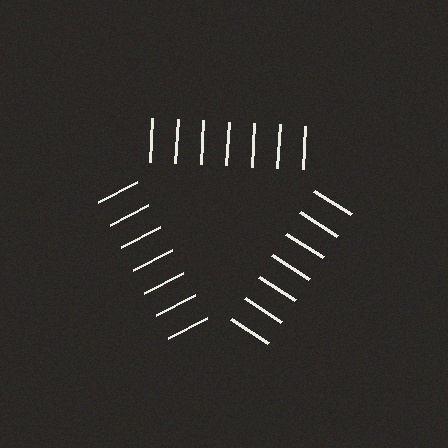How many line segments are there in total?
21 — 7 along each of the 3 edges.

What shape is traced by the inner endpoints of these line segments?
An illusory triangle — the line segments terminate on its edges but no continuous stroke is drawn.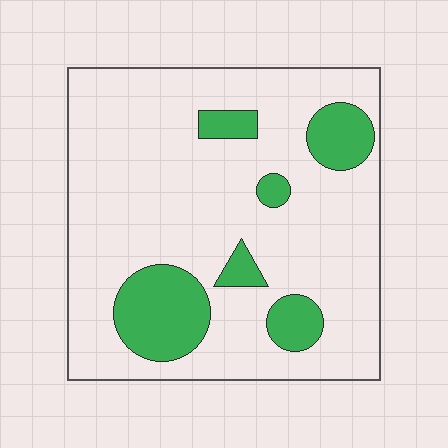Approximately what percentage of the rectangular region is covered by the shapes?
Approximately 20%.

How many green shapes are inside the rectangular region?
6.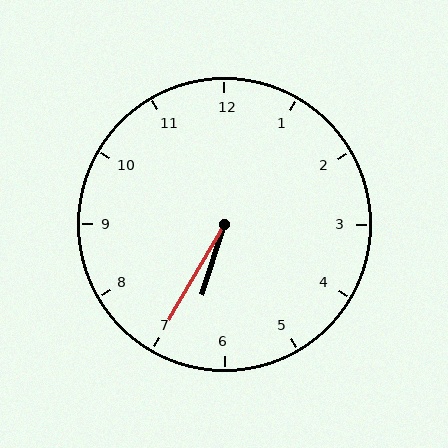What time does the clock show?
6:35.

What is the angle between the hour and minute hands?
Approximately 12 degrees.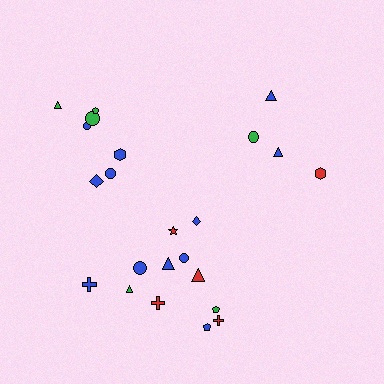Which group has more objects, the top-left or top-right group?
The top-left group.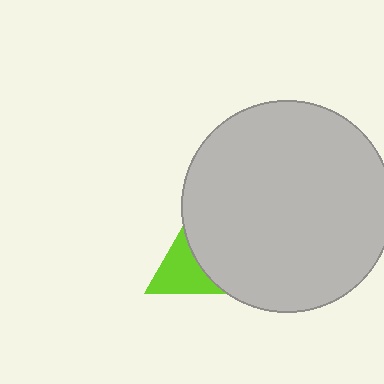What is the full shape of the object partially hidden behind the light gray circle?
The partially hidden object is a lime triangle.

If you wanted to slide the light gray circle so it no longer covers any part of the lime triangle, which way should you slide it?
Slide it right — that is the most direct way to separate the two shapes.